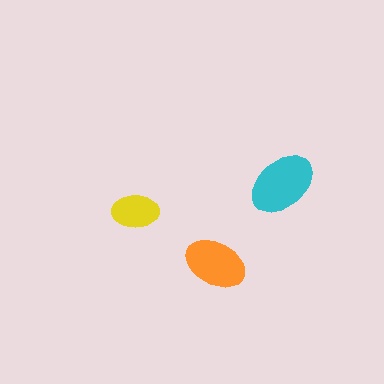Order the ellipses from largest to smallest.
the cyan one, the orange one, the yellow one.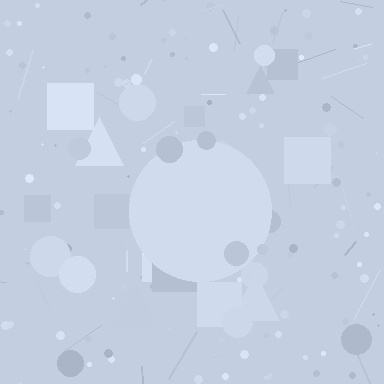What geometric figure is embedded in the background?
A circle is embedded in the background.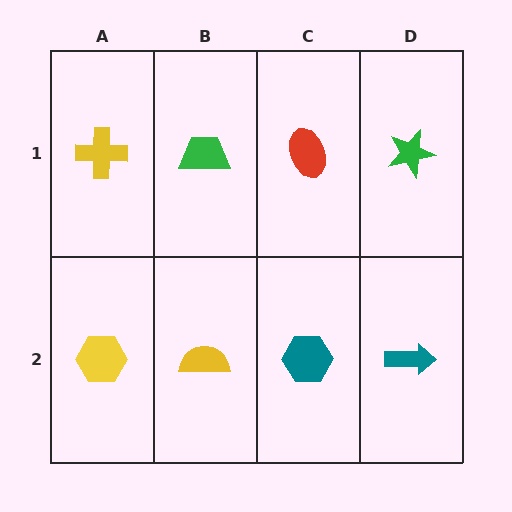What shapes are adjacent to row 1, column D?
A teal arrow (row 2, column D), a red ellipse (row 1, column C).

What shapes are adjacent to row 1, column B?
A yellow semicircle (row 2, column B), a yellow cross (row 1, column A), a red ellipse (row 1, column C).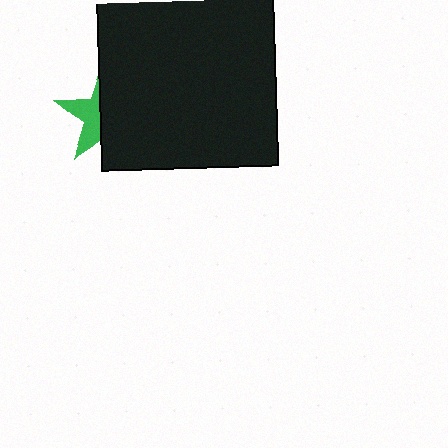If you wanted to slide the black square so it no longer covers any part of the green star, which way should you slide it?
Slide it right — that is the most direct way to separate the two shapes.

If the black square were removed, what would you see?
You would see the complete green star.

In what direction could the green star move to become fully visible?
The green star could move left. That would shift it out from behind the black square entirely.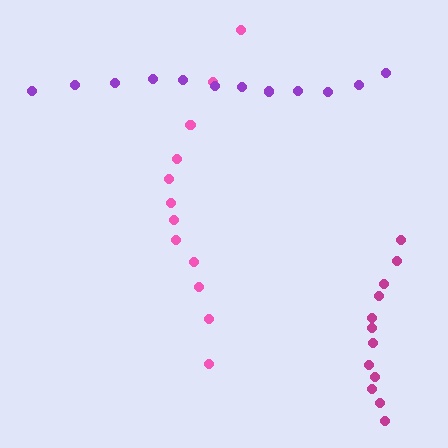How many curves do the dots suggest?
There are 3 distinct paths.